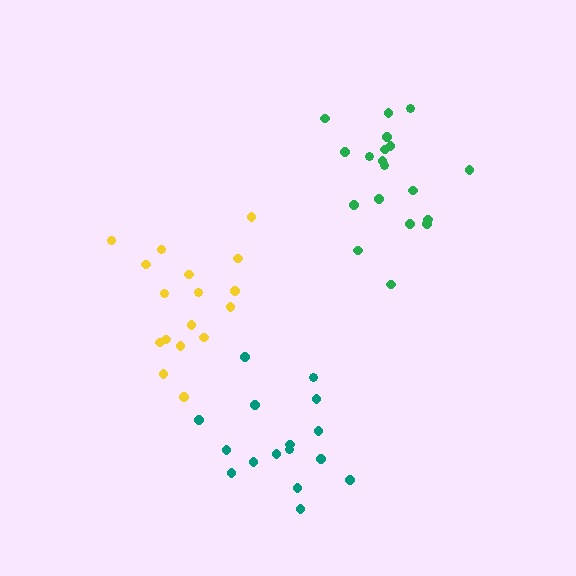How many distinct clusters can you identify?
There are 3 distinct clusters.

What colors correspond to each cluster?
The clusters are colored: green, yellow, teal.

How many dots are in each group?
Group 1: 19 dots, Group 2: 17 dots, Group 3: 16 dots (52 total).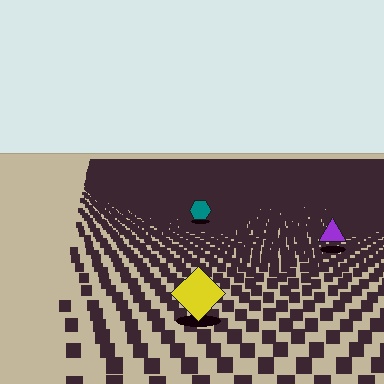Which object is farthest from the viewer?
The teal hexagon is farthest from the viewer. It appears smaller and the ground texture around it is denser.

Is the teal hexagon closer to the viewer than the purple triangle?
No. The purple triangle is closer — you can tell from the texture gradient: the ground texture is coarser near it.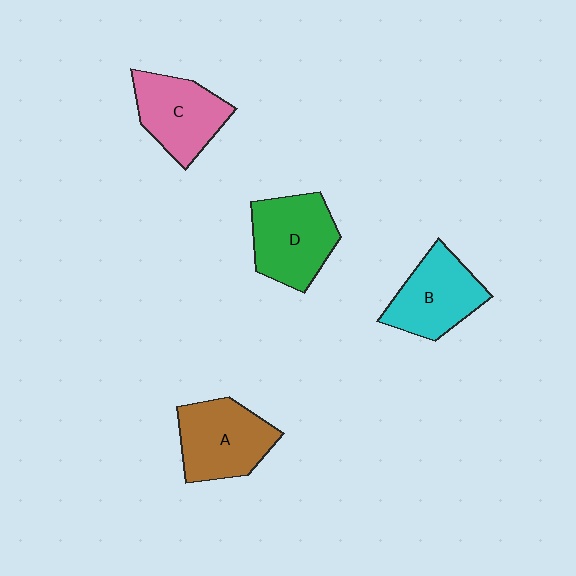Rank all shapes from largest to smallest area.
From largest to smallest: D (green), A (brown), B (cyan), C (pink).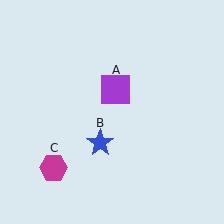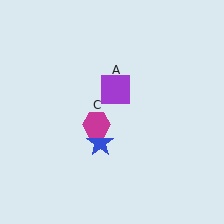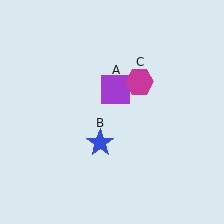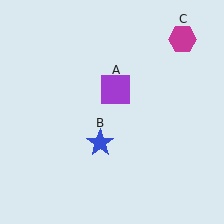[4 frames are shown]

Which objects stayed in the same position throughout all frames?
Purple square (object A) and blue star (object B) remained stationary.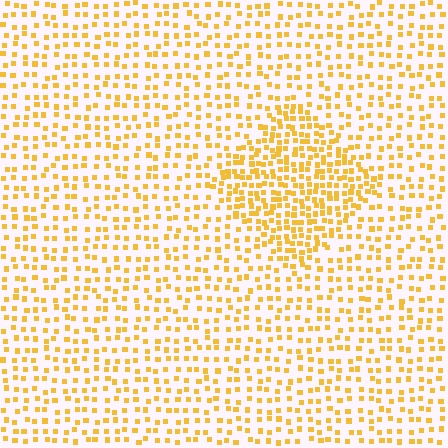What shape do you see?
I see a diamond.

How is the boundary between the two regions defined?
The boundary is defined by a change in element density (approximately 1.9x ratio). All elements are the same color, size, and shape.